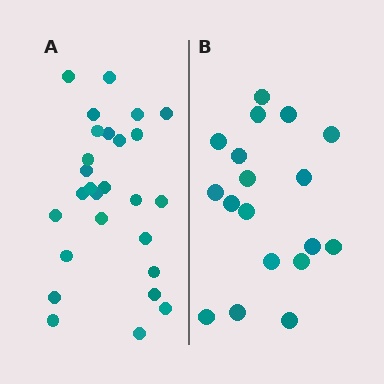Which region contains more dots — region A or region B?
Region A (the left region) has more dots.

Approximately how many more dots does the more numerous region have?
Region A has roughly 8 or so more dots than region B.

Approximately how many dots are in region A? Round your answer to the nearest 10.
About 30 dots. (The exact count is 27, which rounds to 30.)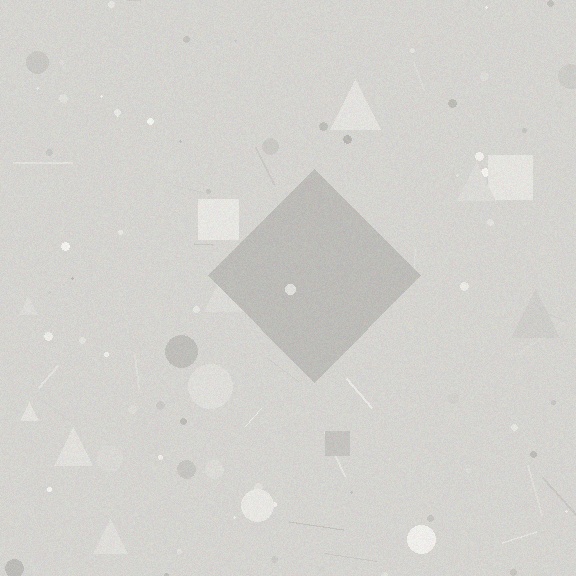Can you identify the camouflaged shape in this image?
The camouflaged shape is a diamond.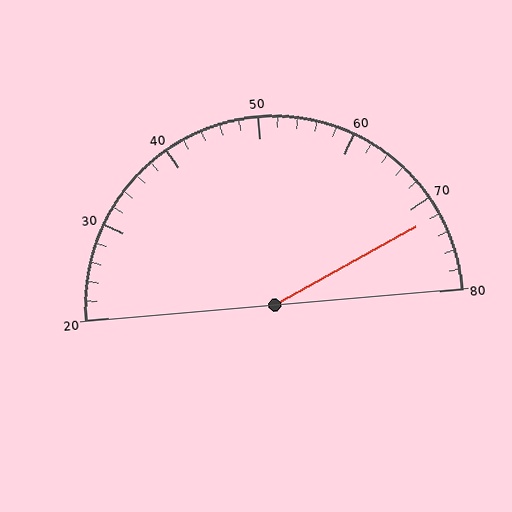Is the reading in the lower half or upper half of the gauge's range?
The reading is in the upper half of the range (20 to 80).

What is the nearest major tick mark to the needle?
The nearest major tick mark is 70.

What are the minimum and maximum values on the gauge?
The gauge ranges from 20 to 80.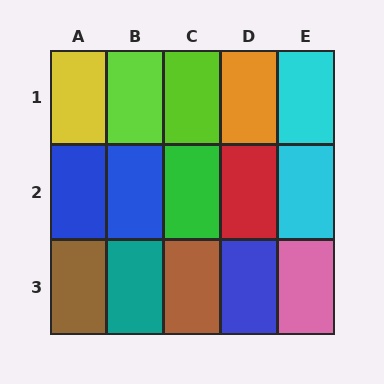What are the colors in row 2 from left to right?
Blue, blue, green, red, cyan.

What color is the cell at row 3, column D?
Blue.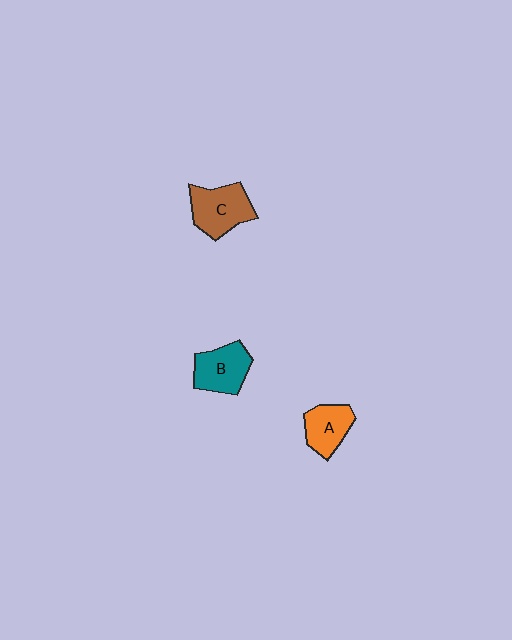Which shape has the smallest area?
Shape A (orange).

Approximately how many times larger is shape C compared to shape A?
Approximately 1.3 times.